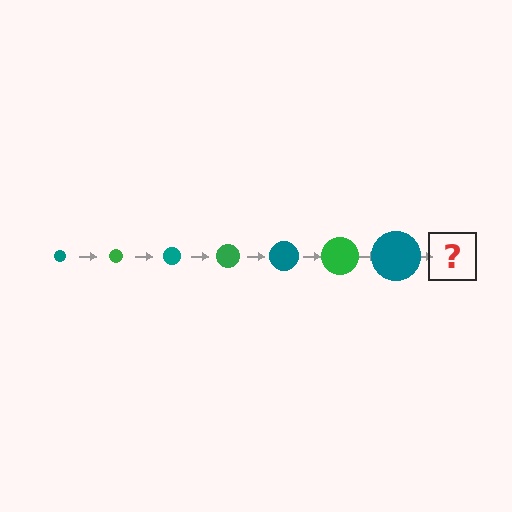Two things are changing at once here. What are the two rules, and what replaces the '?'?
The two rules are that the circle grows larger each step and the color cycles through teal and green. The '?' should be a green circle, larger than the previous one.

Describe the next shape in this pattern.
It should be a green circle, larger than the previous one.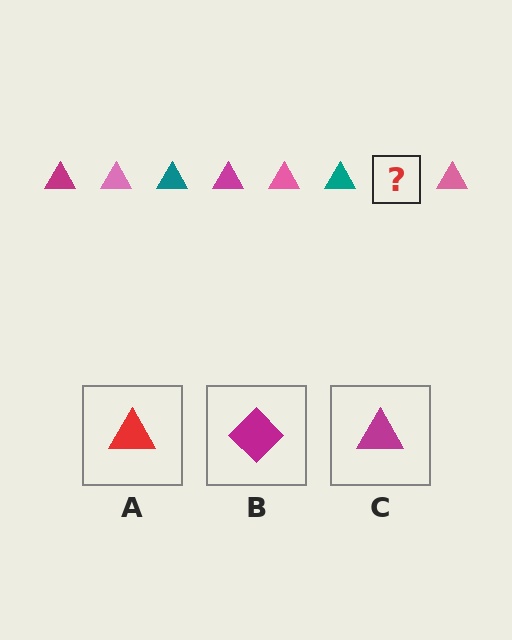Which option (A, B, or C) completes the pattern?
C.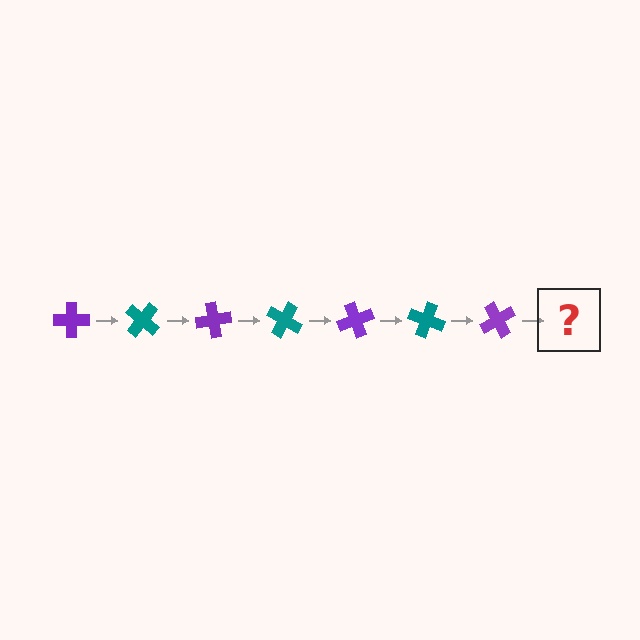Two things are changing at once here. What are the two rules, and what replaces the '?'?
The two rules are that it rotates 40 degrees each step and the color cycles through purple and teal. The '?' should be a teal cross, rotated 280 degrees from the start.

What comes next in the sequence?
The next element should be a teal cross, rotated 280 degrees from the start.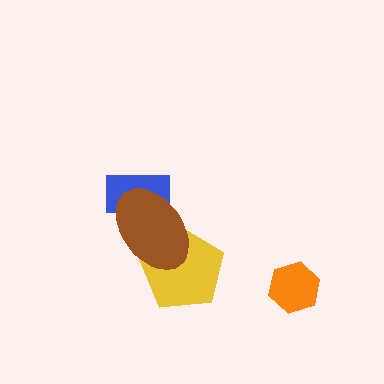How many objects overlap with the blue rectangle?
1 object overlaps with the blue rectangle.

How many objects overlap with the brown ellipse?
2 objects overlap with the brown ellipse.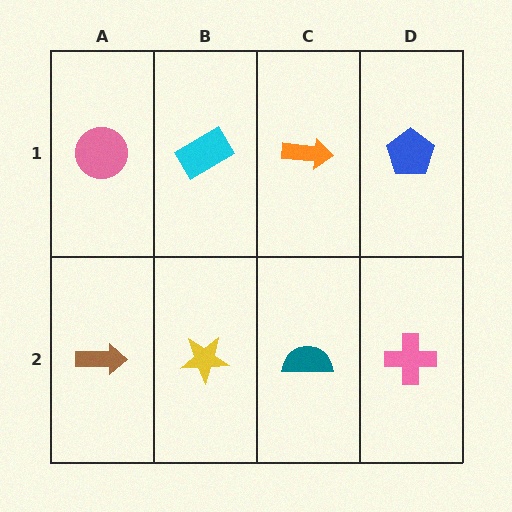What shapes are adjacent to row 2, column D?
A blue pentagon (row 1, column D), a teal semicircle (row 2, column C).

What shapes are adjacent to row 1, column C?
A teal semicircle (row 2, column C), a cyan rectangle (row 1, column B), a blue pentagon (row 1, column D).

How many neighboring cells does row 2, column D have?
2.